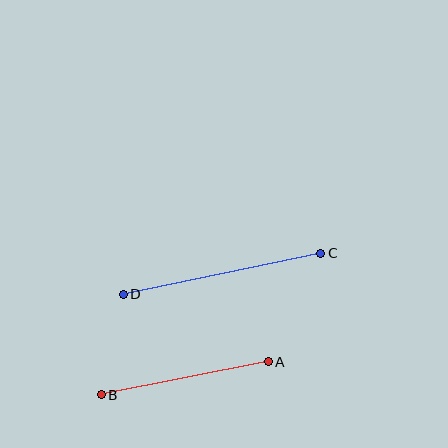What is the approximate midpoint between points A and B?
The midpoint is at approximately (185, 378) pixels.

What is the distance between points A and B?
The distance is approximately 170 pixels.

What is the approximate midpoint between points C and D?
The midpoint is at approximately (222, 274) pixels.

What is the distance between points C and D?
The distance is approximately 202 pixels.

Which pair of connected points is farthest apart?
Points C and D are farthest apart.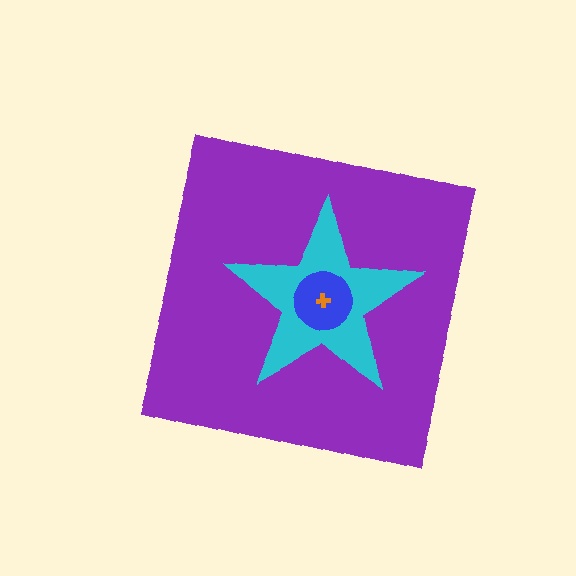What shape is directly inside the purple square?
The cyan star.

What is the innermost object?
The orange cross.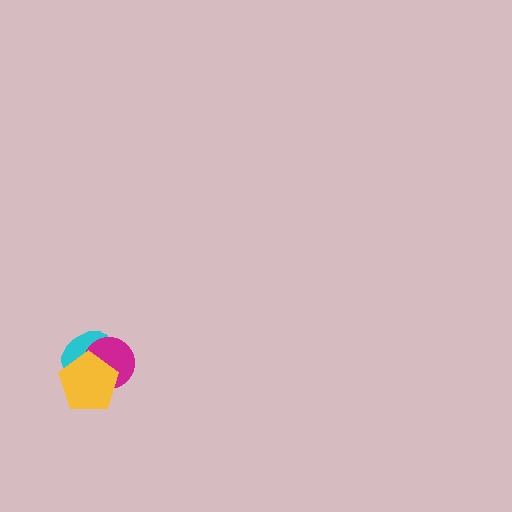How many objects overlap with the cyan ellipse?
2 objects overlap with the cyan ellipse.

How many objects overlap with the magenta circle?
2 objects overlap with the magenta circle.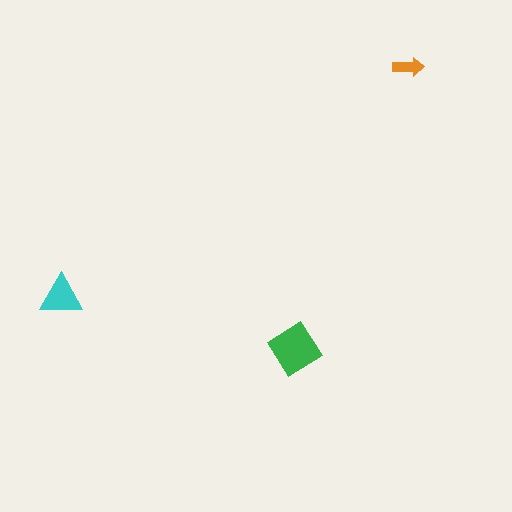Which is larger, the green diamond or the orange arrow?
The green diamond.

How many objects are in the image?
There are 3 objects in the image.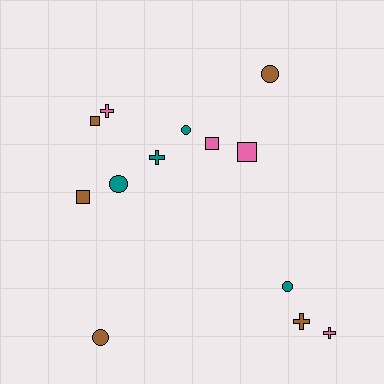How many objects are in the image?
There are 13 objects.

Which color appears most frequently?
Brown, with 5 objects.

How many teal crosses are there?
There is 1 teal cross.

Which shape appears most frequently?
Circle, with 5 objects.